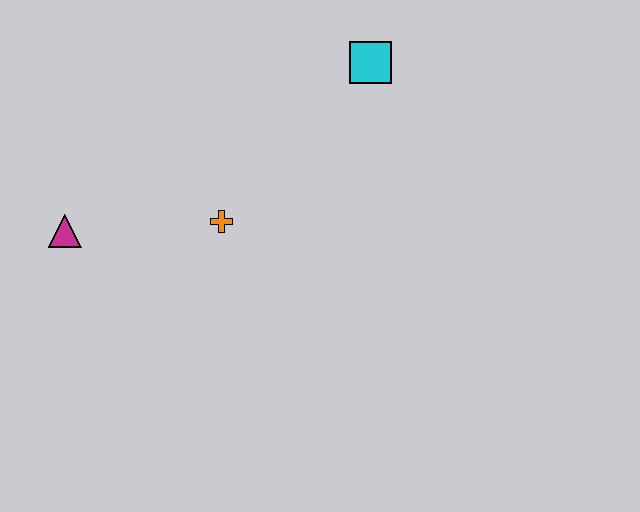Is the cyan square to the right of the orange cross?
Yes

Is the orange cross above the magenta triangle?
Yes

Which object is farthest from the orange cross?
The cyan square is farthest from the orange cross.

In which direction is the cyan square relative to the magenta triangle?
The cyan square is to the right of the magenta triangle.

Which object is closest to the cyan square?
The orange cross is closest to the cyan square.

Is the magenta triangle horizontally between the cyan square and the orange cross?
No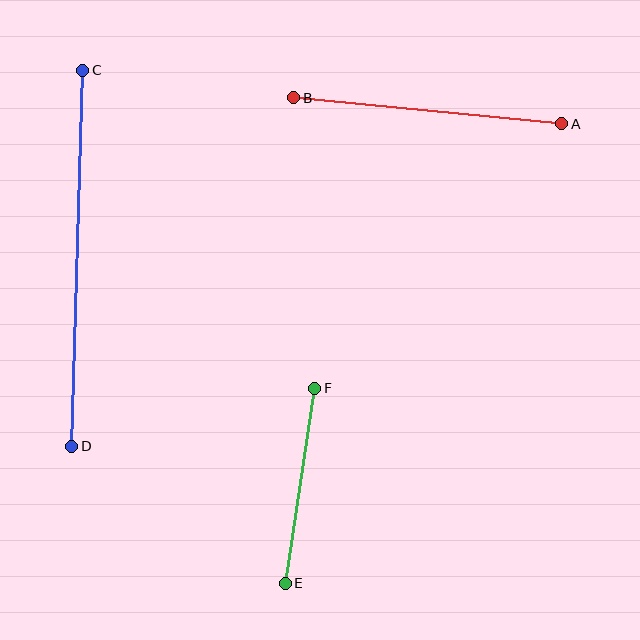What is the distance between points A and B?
The distance is approximately 269 pixels.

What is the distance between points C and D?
The distance is approximately 376 pixels.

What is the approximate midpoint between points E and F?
The midpoint is at approximately (300, 486) pixels.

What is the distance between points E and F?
The distance is approximately 197 pixels.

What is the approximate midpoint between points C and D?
The midpoint is at approximately (77, 258) pixels.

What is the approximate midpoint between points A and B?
The midpoint is at approximately (428, 111) pixels.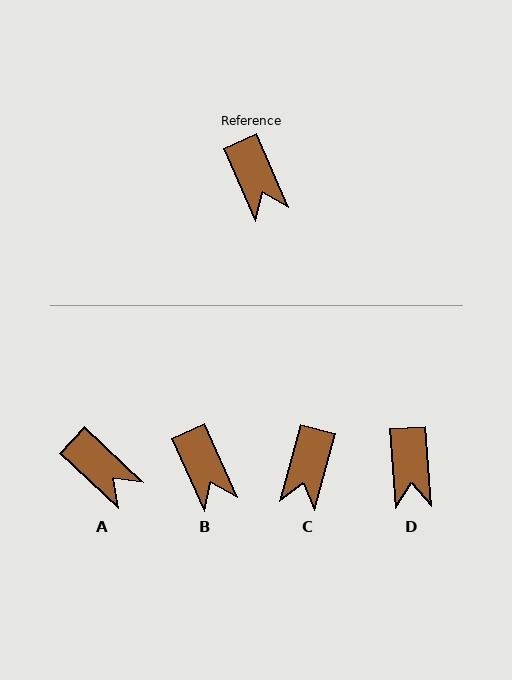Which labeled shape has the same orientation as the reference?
B.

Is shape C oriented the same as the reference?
No, it is off by about 39 degrees.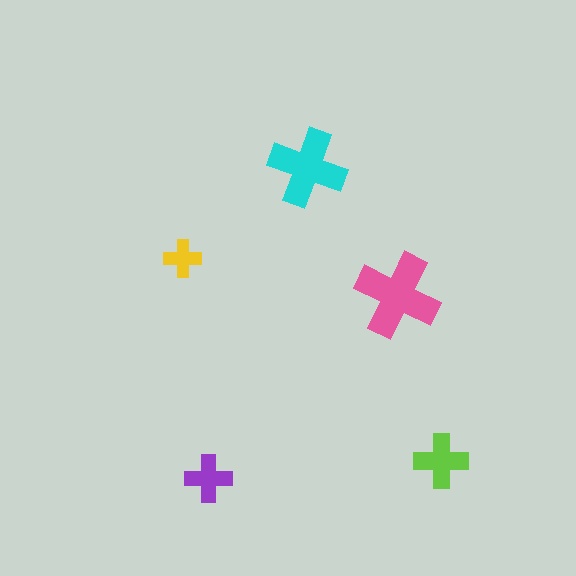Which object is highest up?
The cyan cross is topmost.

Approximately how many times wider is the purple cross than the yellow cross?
About 1.5 times wider.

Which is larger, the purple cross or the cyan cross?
The cyan one.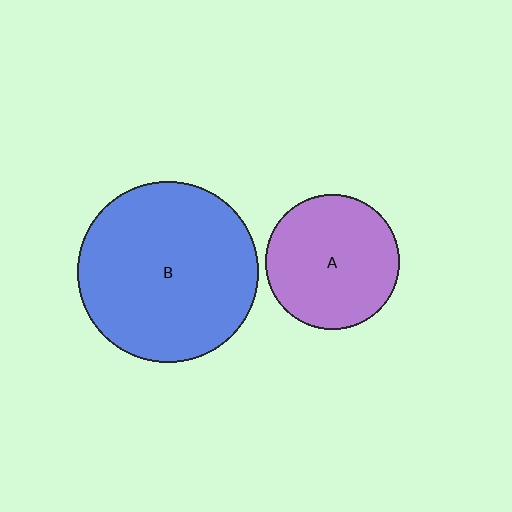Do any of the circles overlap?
No, none of the circles overlap.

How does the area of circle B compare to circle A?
Approximately 1.8 times.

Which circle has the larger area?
Circle B (blue).